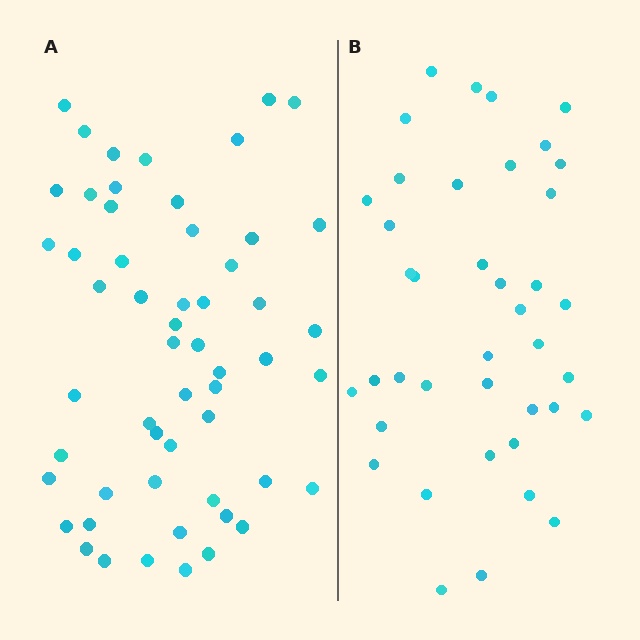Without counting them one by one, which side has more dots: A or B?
Region A (the left region) has more dots.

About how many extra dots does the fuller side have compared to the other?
Region A has approximately 15 more dots than region B.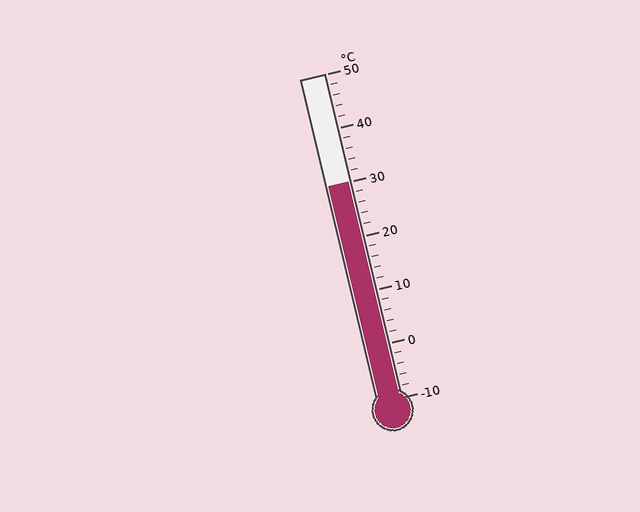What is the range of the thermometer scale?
The thermometer scale ranges from -10°C to 50°C.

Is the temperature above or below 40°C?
The temperature is below 40°C.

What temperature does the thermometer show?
The thermometer shows approximately 30°C.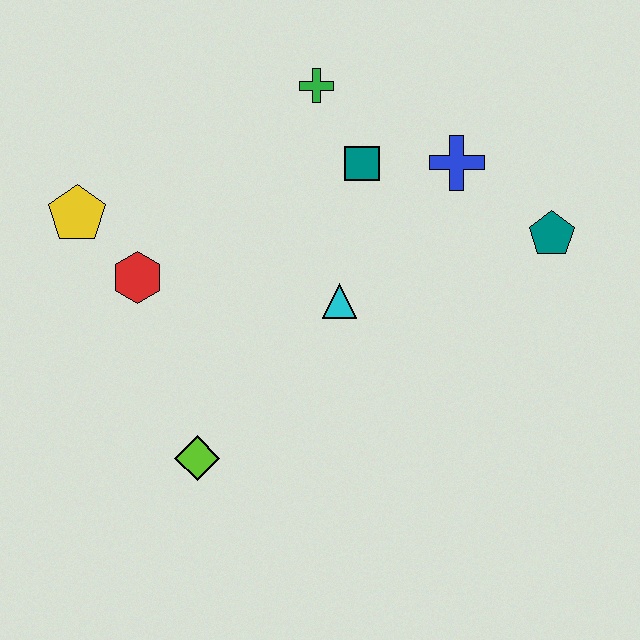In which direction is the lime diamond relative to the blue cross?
The lime diamond is below the blue cross.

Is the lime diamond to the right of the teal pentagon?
No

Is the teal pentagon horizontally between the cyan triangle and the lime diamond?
No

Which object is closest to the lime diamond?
The red hexagon is closest to the lime diamond.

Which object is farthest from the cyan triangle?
The yellow pentagon is farthest from the cyan triangle.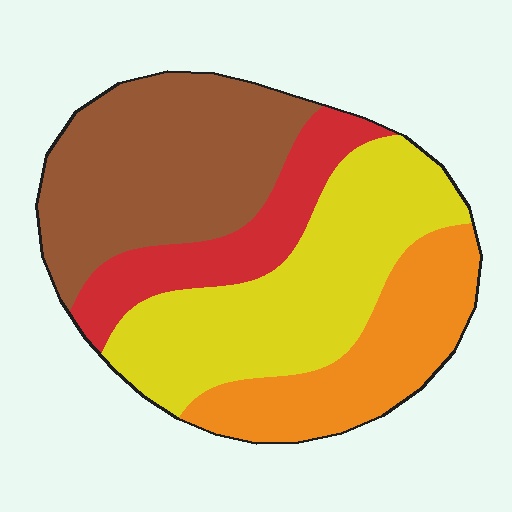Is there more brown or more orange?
Brown.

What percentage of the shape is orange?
Orange covers roughly 20% of the shape.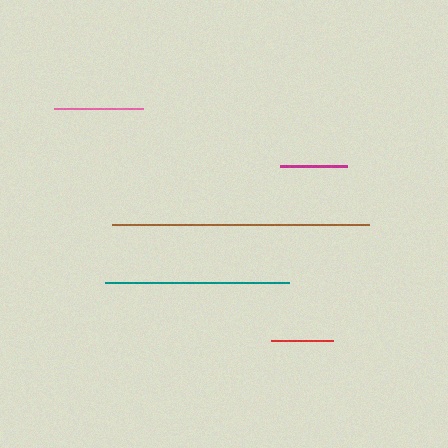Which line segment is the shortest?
The red line is the shortest at approximately 62 pixels.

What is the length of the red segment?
The red segment is approximately 62 pixels long.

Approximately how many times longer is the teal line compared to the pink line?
The teal line is approximately 2.1 times the length of the pink line.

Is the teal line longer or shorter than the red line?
The teal line is longer than the red line.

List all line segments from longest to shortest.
From longest to shortest: brown, teal, pink, magenta, red.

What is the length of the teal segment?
The teal segment is approximately 184 pixels long.